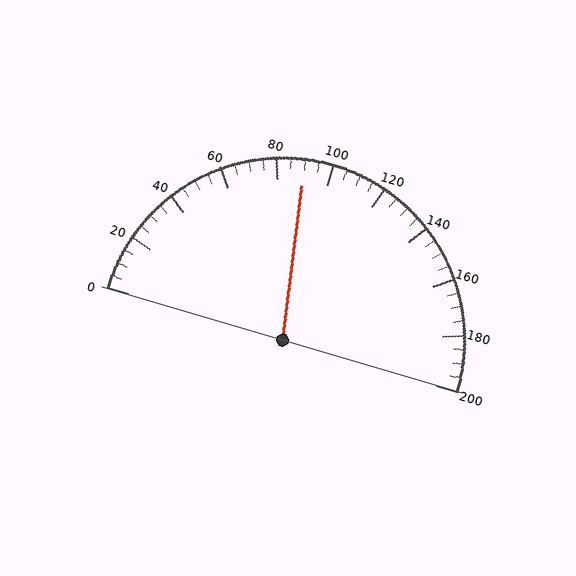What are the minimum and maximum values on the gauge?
The gauge ranges from 0 to 200.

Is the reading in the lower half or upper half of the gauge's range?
The reading is in the lower half of the range (0 to 200).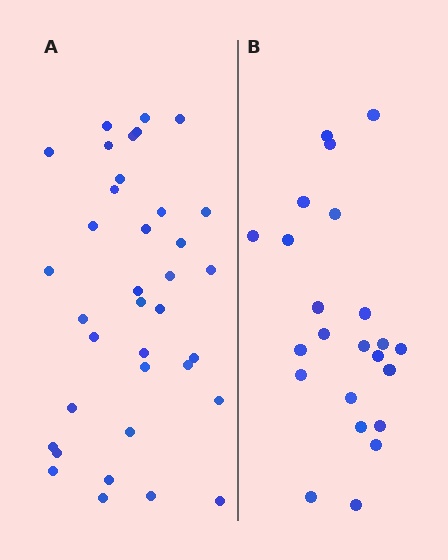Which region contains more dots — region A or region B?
Region A (the left region) has more dots.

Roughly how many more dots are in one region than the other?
Region A has approximately 15 more dots than region B.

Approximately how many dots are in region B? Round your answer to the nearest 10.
About 20 dots. (The exact count is 23, which rounds to 20.)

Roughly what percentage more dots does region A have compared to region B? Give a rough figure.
About 55% more.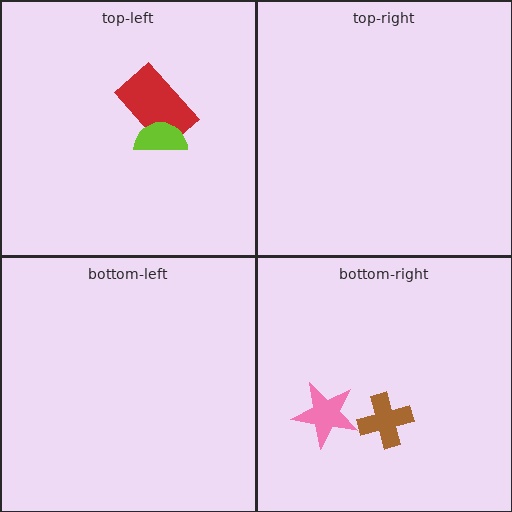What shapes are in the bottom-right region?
The pink star, the brown cross.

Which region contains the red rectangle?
The top-left region.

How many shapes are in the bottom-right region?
2.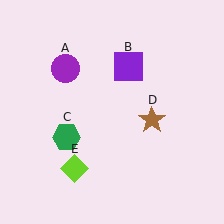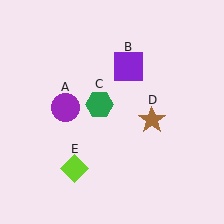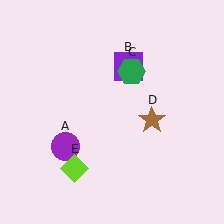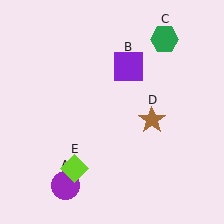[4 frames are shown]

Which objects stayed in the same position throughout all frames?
Purple square (object B) and brown star (object D) and lime diamond (object E) remained stationary.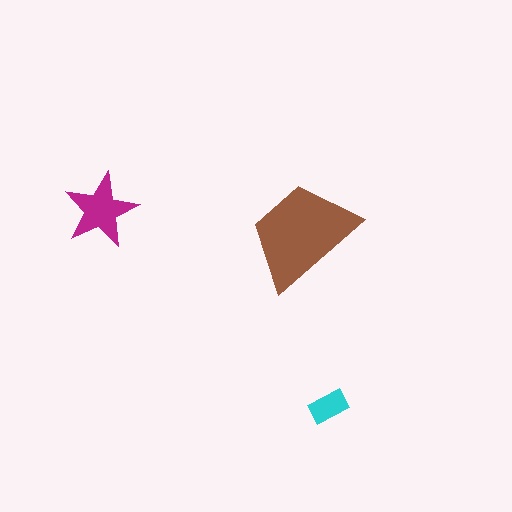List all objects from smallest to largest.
The cyan rectangle, the magenta star, the brown trapezoid.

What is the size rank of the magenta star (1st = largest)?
2nd.